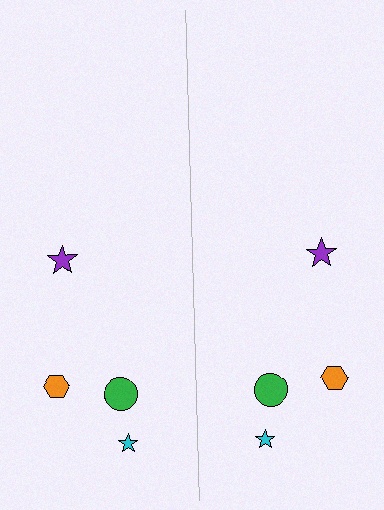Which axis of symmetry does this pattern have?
The pattern has a vertical axis of symmetry running through the center of the image.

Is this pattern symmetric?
Yes, this pattern has bilateral (reflection) symmetry.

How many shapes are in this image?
There are 8 shapes in this image.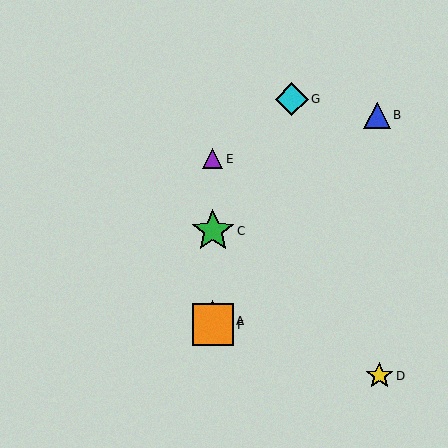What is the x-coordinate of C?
Object C is at x≈213.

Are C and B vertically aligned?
No, C is at x≈213 and B is at x≈377.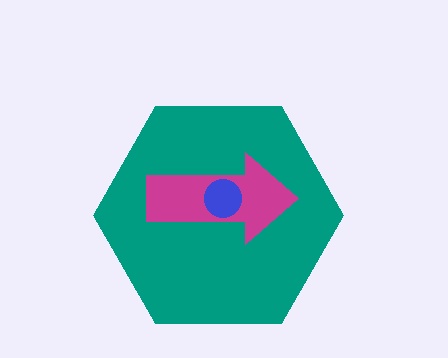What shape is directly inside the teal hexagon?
The magenta arrow.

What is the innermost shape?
The blue circle.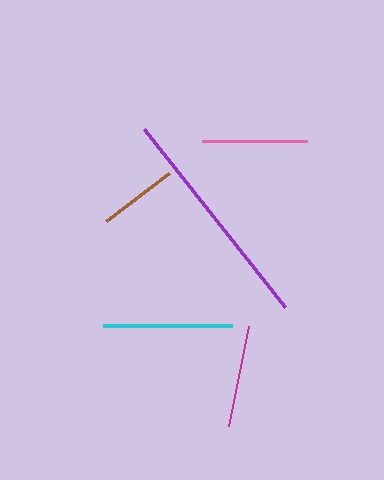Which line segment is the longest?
The purple line is the longest at approximately 227 pixels.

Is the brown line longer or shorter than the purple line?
The purple line is longer than the brown line.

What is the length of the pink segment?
The pink segment is approximately 105 pixels long.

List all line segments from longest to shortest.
From longest to shortest: purple, cyan, pink, magenta, brown.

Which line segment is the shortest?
The brown line is the shortest at approximately 79 pixels.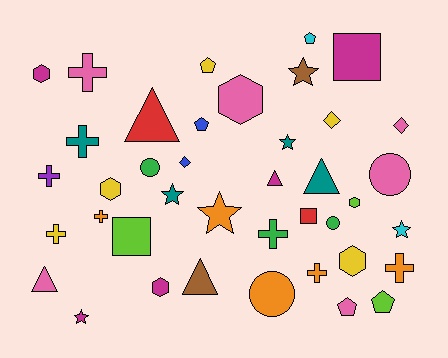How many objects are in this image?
There are 40 objects.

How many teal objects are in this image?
There are 4 teal objects.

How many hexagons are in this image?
There are 6 hexagons.